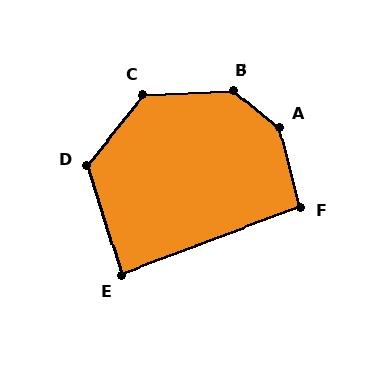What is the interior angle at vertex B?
Approximately 140 degrees (obtuse).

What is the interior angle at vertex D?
Approximately 124 degrees (obtuse).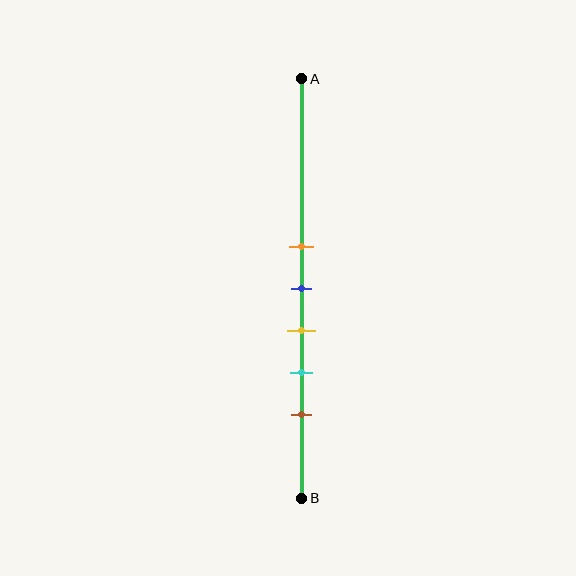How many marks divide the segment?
There are 5 marks dividing the segment.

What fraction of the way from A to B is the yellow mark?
The yellow mark is approximately 60% (0.6) of the way from A to B.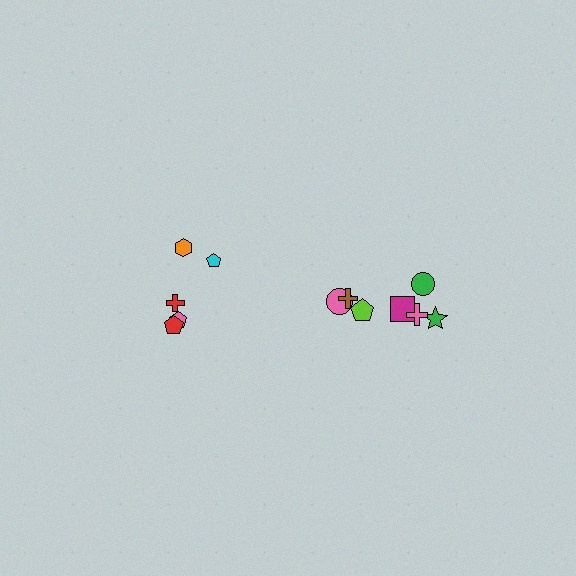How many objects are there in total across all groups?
There are 12 objects.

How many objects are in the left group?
There are 5 objects.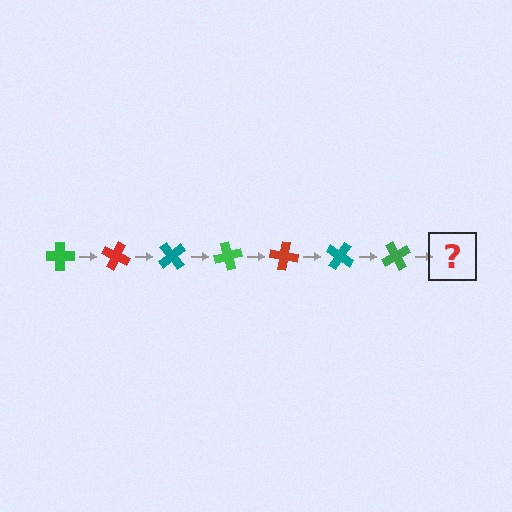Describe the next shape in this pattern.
It should be a red cross, rotated 175 degrees from the start.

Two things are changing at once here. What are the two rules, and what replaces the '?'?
The two rules are that it rotates 25 degrees each step and the color cycles through green, red, and teal. The '?' should be a red cross, rotated 175 degrees from the start.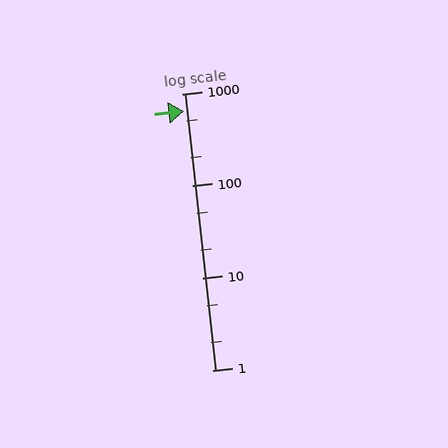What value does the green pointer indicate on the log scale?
The pointer indicates approximately 640.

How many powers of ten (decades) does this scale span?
The scale spans 3 decades, from 1 to 1000.